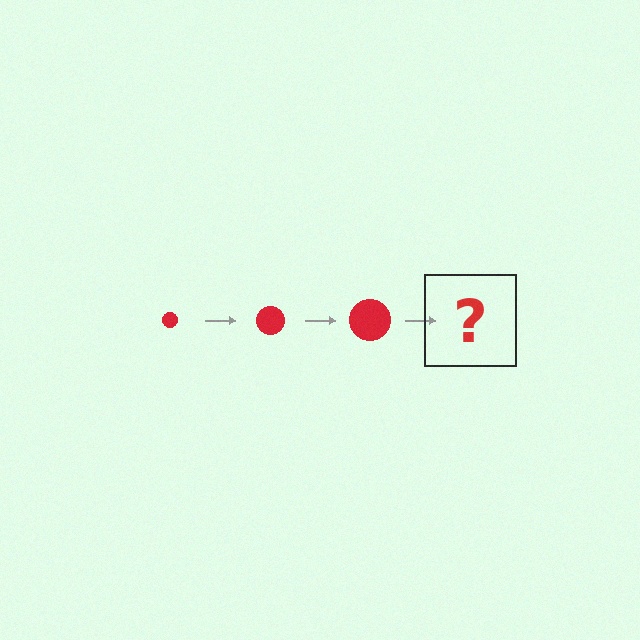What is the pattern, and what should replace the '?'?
The pattern is that the circle gets progressively larger each step. The '?' should be a red circle, larger than the previous one.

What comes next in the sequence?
The next element should be a red circle, larger than the previous one.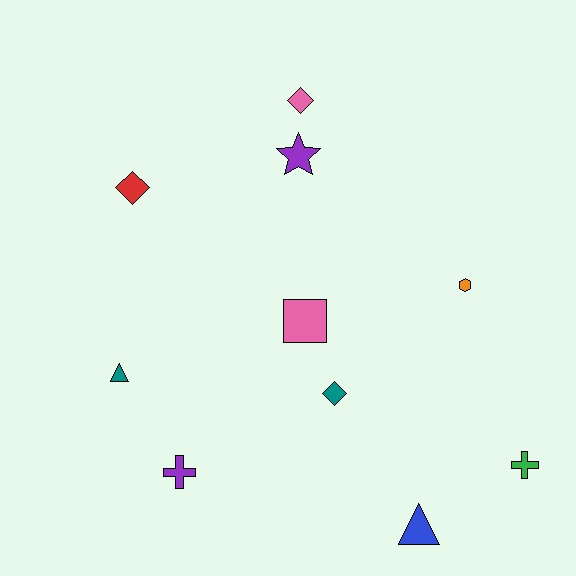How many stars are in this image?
There is 1 star.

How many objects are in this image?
There are 10 objects.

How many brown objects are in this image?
There are no brown objects.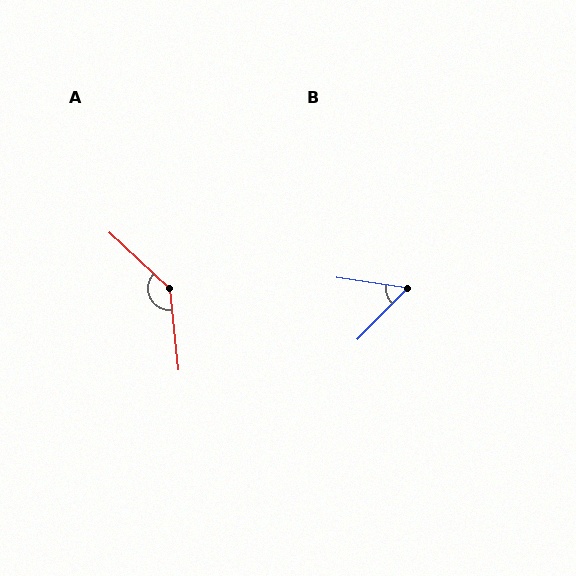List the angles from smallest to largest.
B (54°), A (138°).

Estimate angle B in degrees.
Approximately 54 degrees.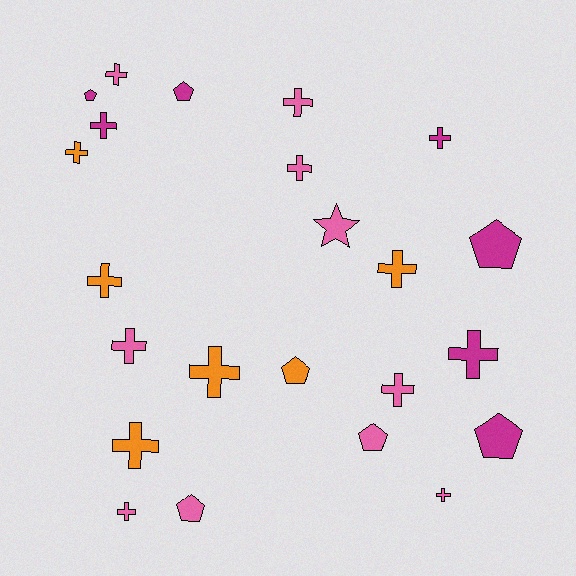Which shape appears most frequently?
Cross, with 15 objects.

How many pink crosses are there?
There are 7 pink crosses.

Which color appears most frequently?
Pink, with 10 objects.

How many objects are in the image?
There are 23 objects.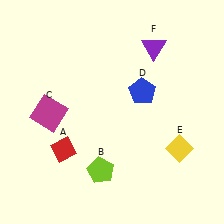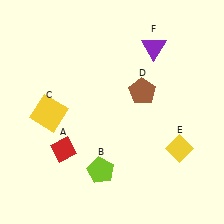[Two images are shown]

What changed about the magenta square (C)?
In Image 1, C is magenta. In Image 2, it changed to yellow.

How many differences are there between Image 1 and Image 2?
There are 2 differences between the two images.